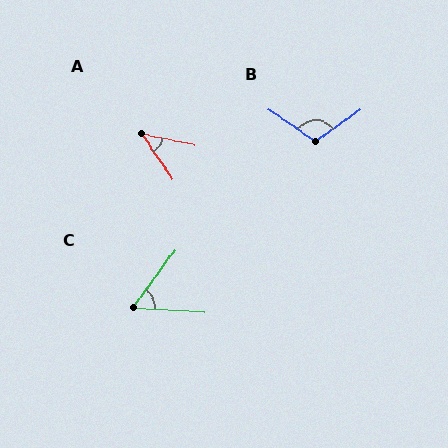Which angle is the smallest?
A, at approximately 45 degrees.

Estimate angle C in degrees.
Approximately 58 degrees.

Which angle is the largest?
B, at approximately 110 degrees.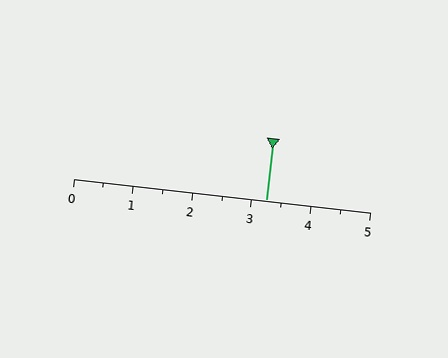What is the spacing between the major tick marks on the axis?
The major ticks are spaced 1 apart.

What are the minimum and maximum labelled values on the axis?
The axis runs from 0 to 5.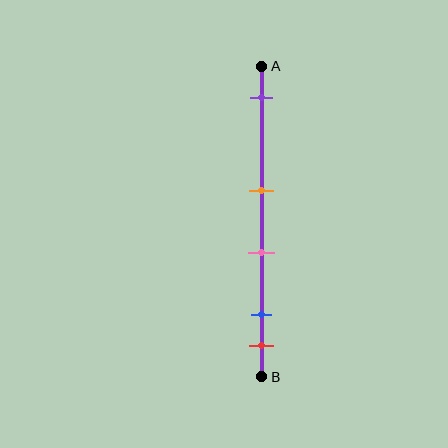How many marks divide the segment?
There are 5 marks dividing the segment.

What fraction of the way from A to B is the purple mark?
The purple mark is approximately 10% (0.1) of the way from A to B.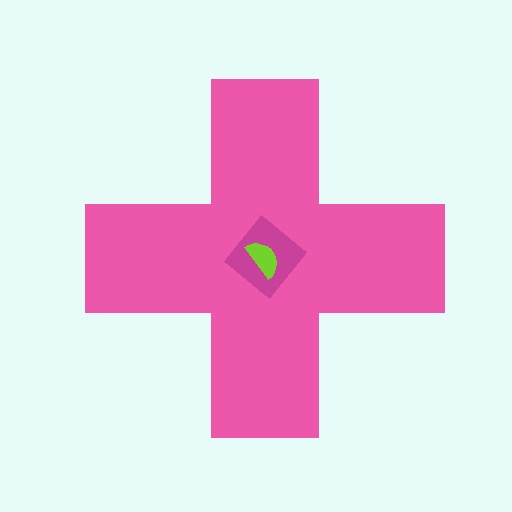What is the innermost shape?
The lime semicircle.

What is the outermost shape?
The pink cross.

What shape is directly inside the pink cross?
The magenta diamond.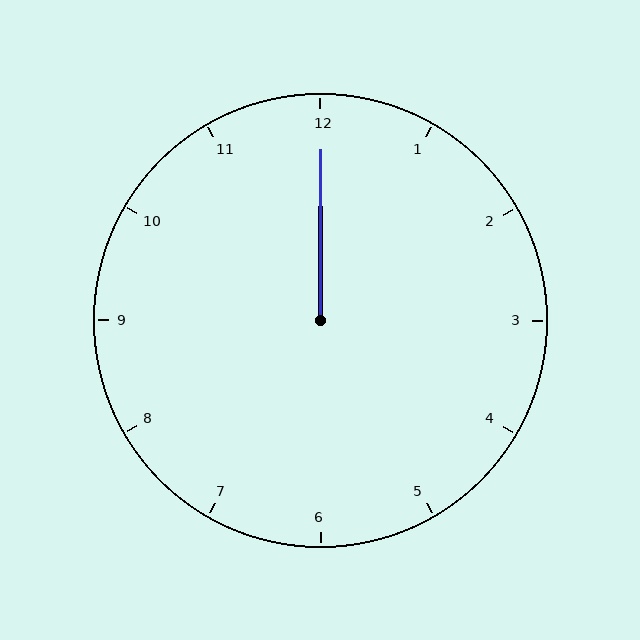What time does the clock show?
12:00.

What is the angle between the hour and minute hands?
Approximately 0 degrees.